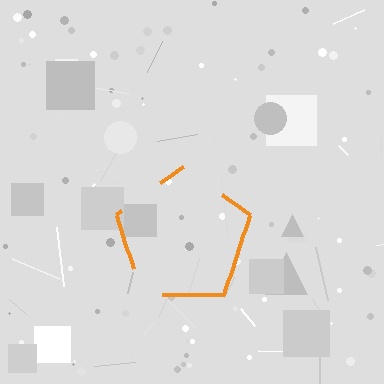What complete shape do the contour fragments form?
The contour fragments form a pentagon.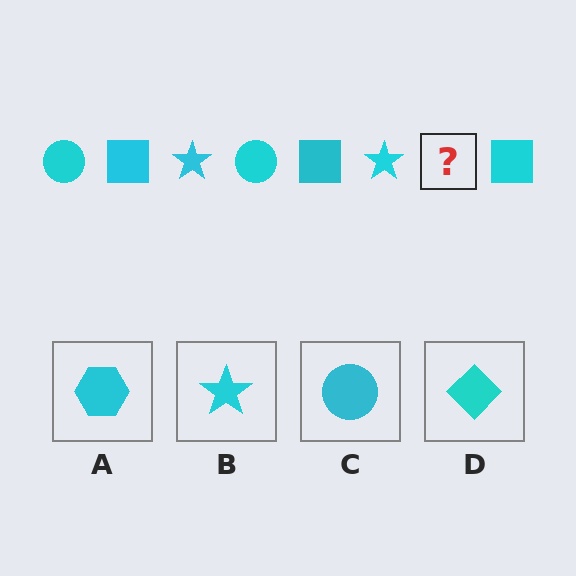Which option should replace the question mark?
Option C.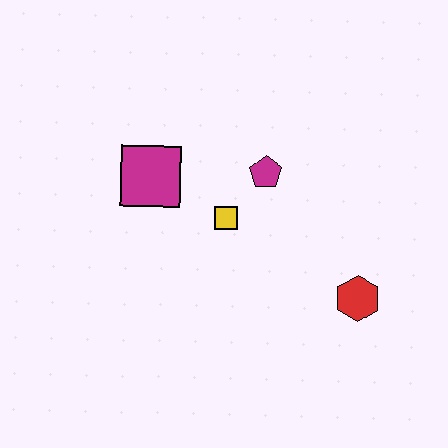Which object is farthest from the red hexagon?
The magenta square is farthest from the red hexagon.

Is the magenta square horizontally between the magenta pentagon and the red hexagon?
No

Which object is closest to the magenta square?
The yellow square is closest to the magenta square.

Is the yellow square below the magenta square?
Yes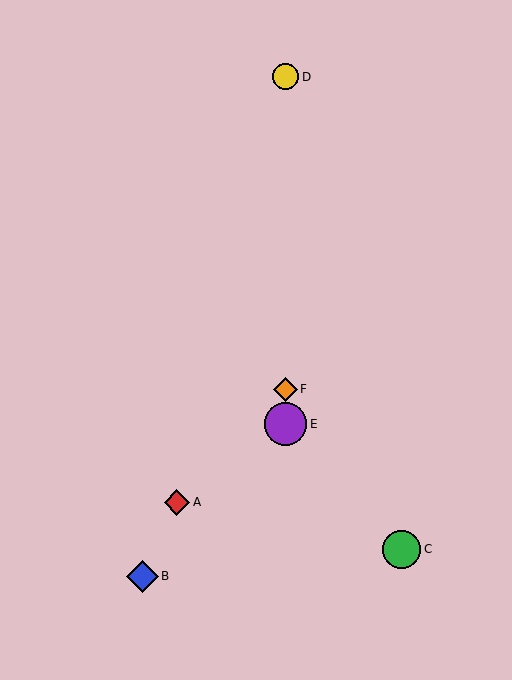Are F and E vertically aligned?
Yes, both are at x≈285.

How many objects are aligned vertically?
3 objects (D, E, F) are aligned vertically.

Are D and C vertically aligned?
No, D is at x≈285 and C is at x≈402.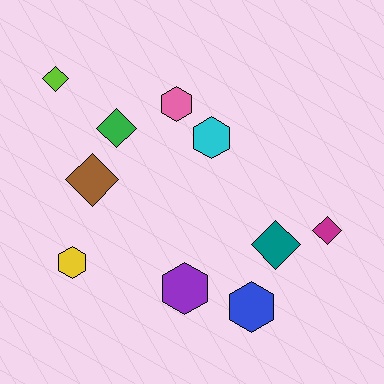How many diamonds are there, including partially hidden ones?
There are 5 diamonds.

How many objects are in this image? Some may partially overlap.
There are 10 objects.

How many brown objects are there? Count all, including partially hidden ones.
There is 1 brown object.